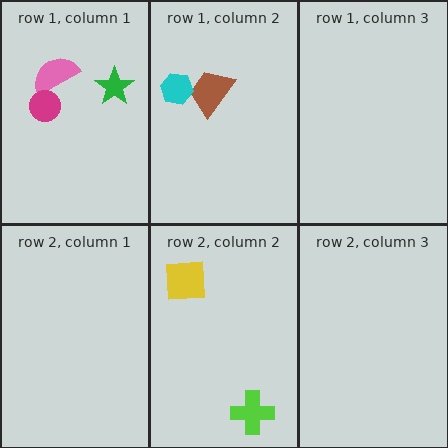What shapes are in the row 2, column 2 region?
The yellow square, the lime cross.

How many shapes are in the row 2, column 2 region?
2.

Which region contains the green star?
The row 1, column 1 region.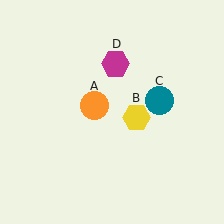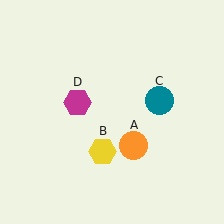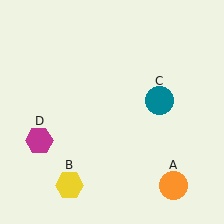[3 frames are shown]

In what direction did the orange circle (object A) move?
The orange circle (object A) moved down and to the right.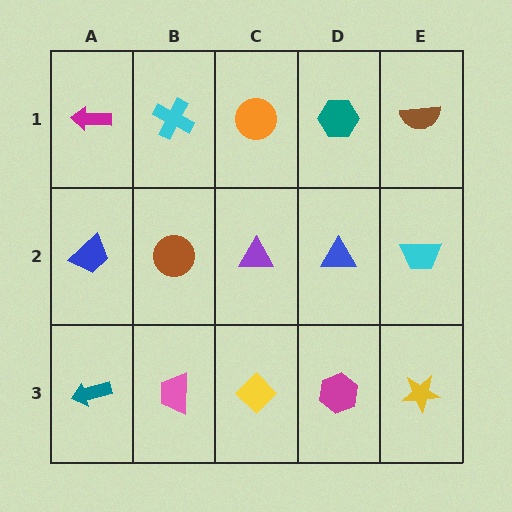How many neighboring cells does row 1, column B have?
3.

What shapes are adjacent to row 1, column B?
A brown circle (row 2, column B), a magenta arrow (row 1, column A), an orange circle (row 1, column C).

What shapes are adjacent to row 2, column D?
A teal hexagon (row 1, column D), a magenta hexagon (row 3, column D), a purple triangle (row 2, column C), a cyan trapezoid (row 2, column E).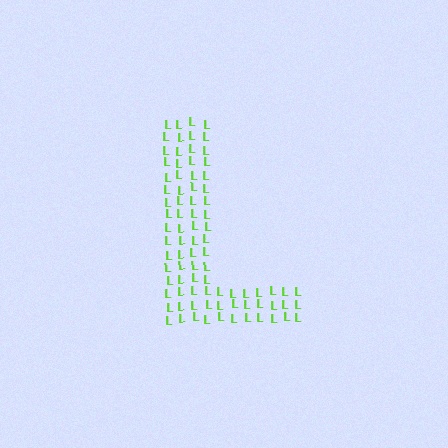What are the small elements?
The small elements are letter L's.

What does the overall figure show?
The overall figure shows the letter L.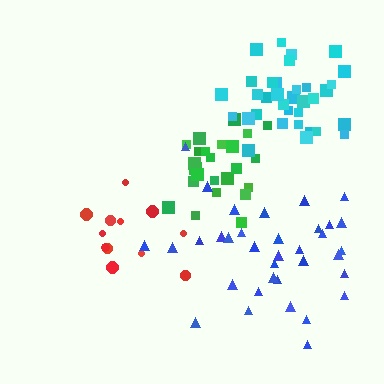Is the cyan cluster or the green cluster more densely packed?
Cyan.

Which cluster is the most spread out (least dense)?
Red.